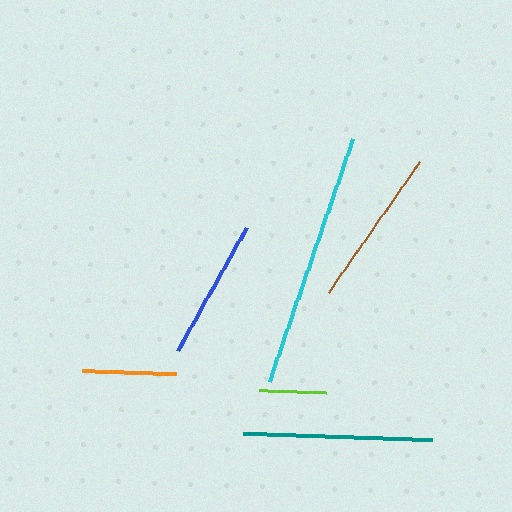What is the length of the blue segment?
The blue segment is approximately 142 pixels long.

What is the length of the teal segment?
The teal segment is approximately 188 pixels long.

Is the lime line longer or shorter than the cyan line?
The cyan line is longer than the lime line.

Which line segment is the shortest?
The lime line is the shortest at approximately 67 pixels.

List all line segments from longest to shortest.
From longest to shortest: cyan, teal, brown, blue, orange, lime.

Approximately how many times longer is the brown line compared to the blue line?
The brown line is approximately 1.1 times the length of the blue line.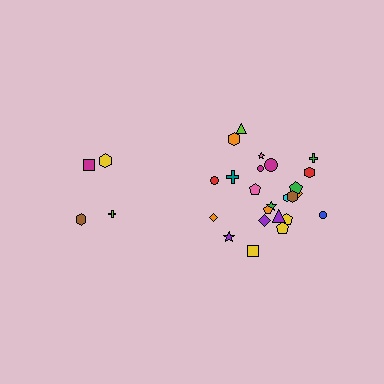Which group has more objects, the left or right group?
The right group.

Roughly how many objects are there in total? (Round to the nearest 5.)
Roughly 30 objects in total.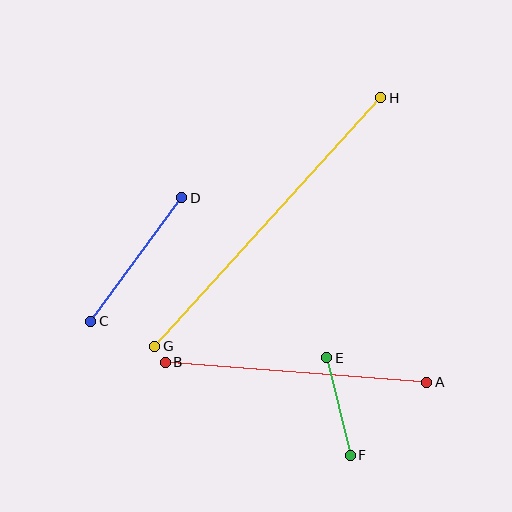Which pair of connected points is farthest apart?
Points G and H are farthest apart.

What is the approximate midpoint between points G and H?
The midpoint is at approximately (268, 222) pixels.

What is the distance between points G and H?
The distance is approximately 336 pixels.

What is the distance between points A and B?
The distance is approximately 262 pixels.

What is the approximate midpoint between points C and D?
The midpoint is at approximately (136, 260) pixels.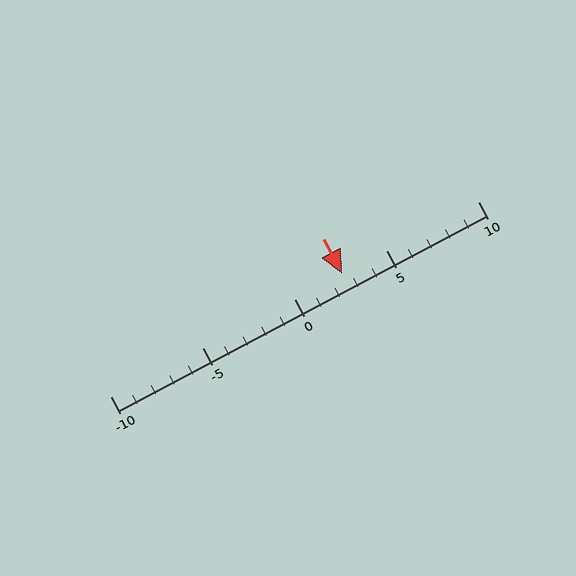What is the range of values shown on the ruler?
The ruler shows values from -10 to 10.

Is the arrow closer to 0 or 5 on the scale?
The arrow is closer to 5.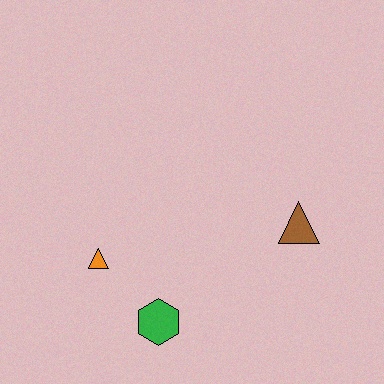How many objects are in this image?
There are 3 objects.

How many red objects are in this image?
There are no red objects.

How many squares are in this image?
There are no squares.